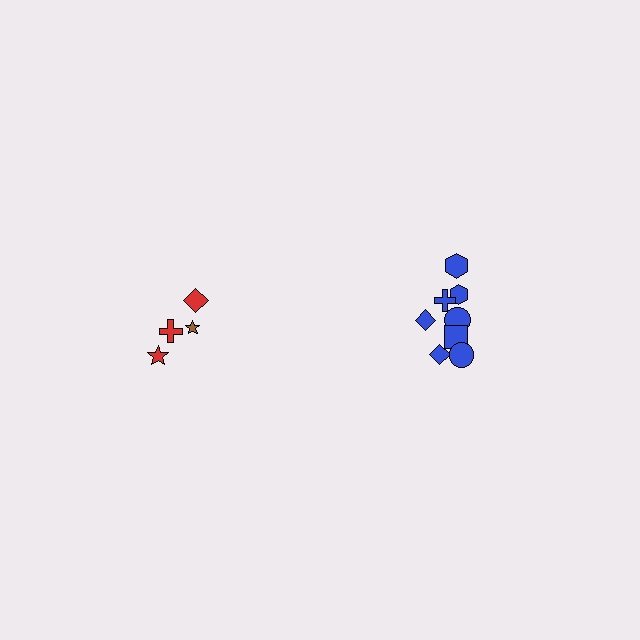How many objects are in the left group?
There are 5 objects.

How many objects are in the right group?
There are 8 objects.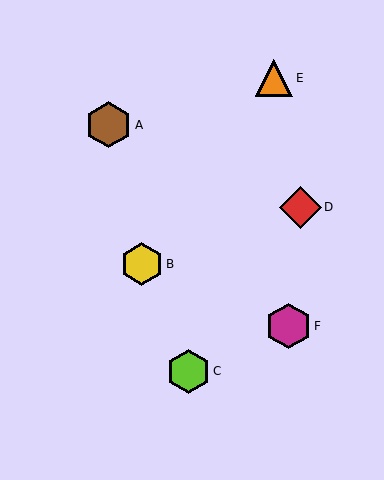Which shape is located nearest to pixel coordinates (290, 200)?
The red diamond (labeled D) at (300, 208) is nearest to that location.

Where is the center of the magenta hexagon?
The center of the magenta hexagon is at (288, 326).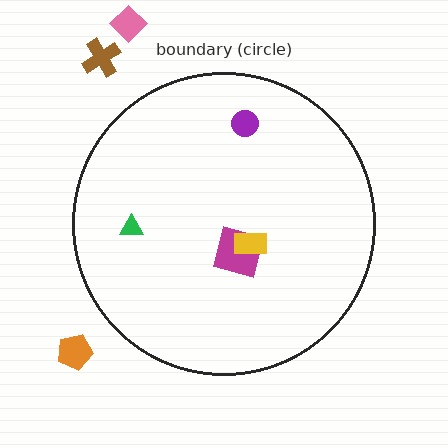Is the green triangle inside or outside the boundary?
Inside.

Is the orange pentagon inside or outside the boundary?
Outside.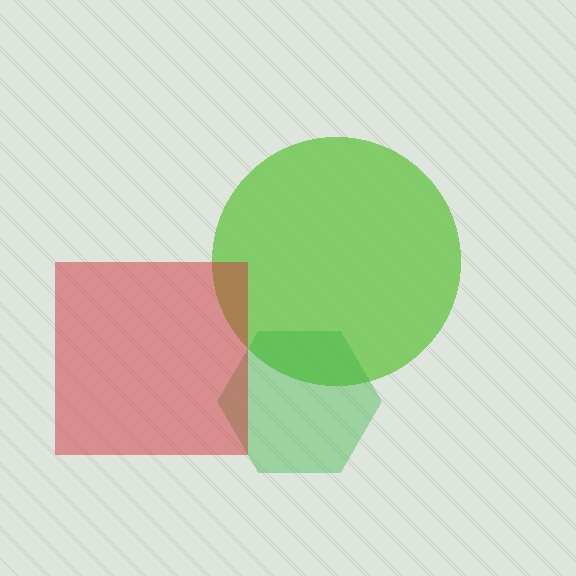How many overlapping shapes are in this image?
There are 3 overlapping shapes in the image.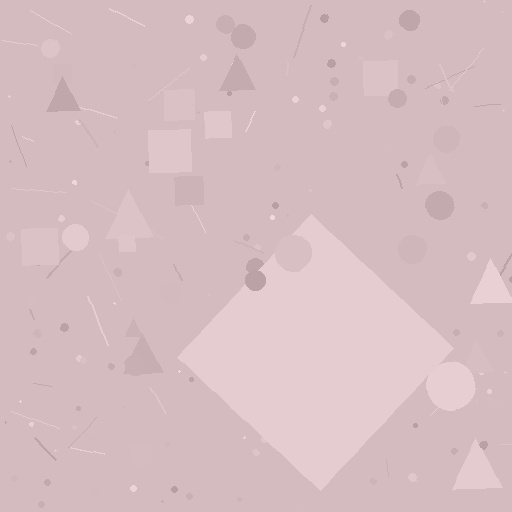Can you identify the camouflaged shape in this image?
The camouflaged shape is a diamond.